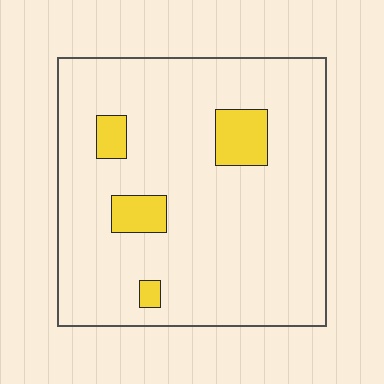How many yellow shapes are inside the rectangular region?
4.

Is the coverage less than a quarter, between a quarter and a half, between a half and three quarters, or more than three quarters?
Less than a quarter.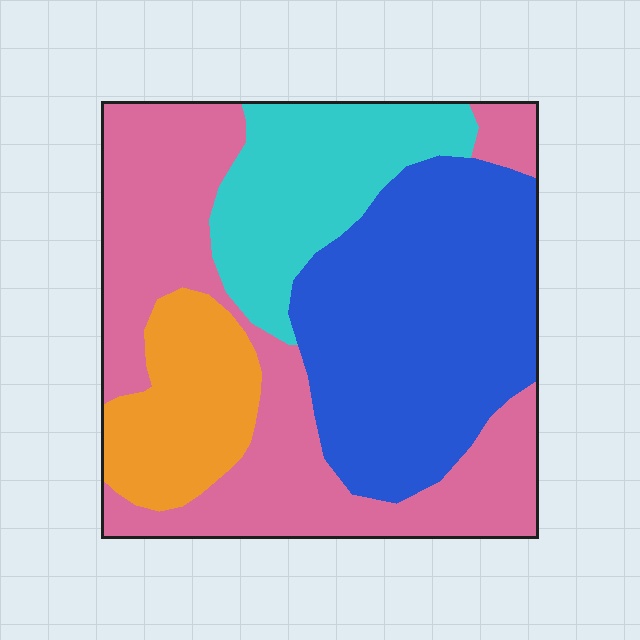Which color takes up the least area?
Orange, at roughly 15%.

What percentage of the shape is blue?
Blue covers around 35% of the shape.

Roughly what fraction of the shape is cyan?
Cyan covers about 15% of the shape.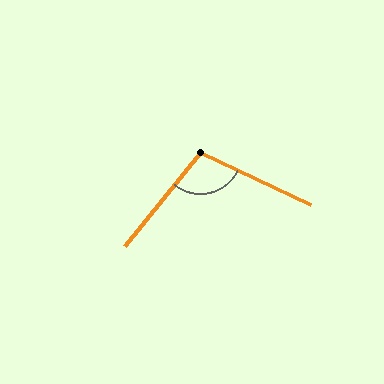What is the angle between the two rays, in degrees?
Approximately 103 degrees.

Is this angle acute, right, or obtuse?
It is obtuse.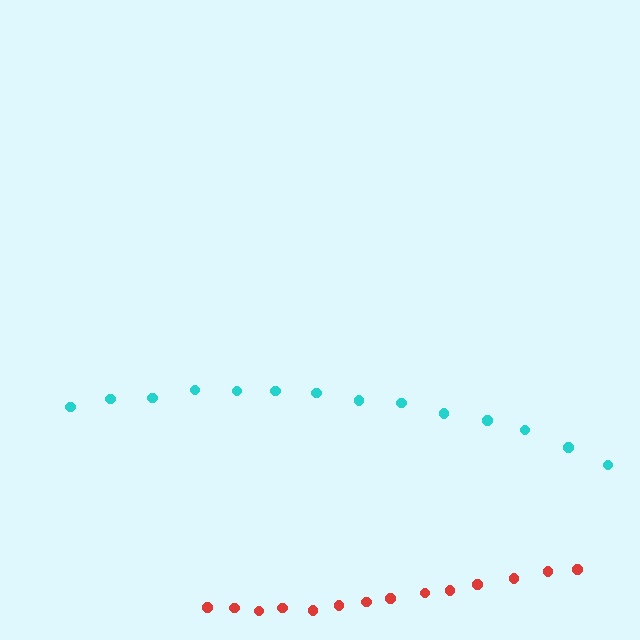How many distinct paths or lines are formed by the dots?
There are 2 distinct paths.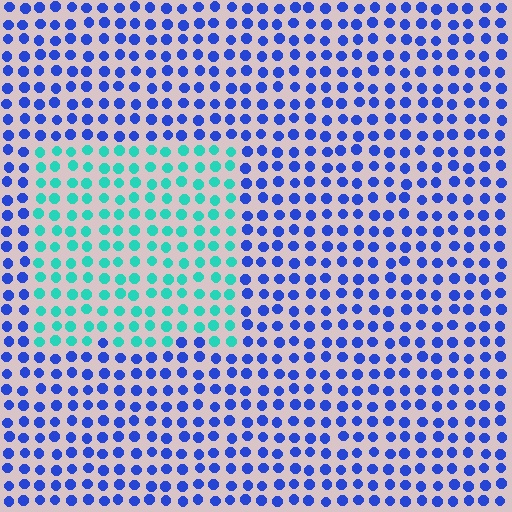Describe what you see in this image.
The image is filled with small blue elements in a uniform arrangement. A rectangle-shaped region is visible where the elements are tinted to a slightly different hue, forming a subtle color boundary.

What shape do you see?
I see a rectangle.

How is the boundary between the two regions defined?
The boundary is defined purely by a slight shift in hue (about 59 degrees). Spacing, size, and orientation are identical on both sides.